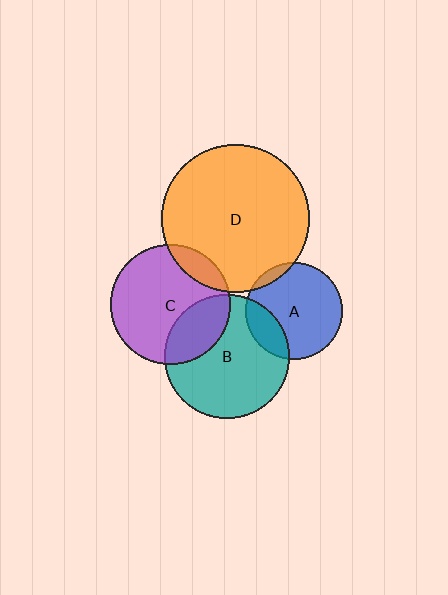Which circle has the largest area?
Circle D (orange).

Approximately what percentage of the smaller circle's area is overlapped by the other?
Approximately 20%.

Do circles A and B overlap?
Yes.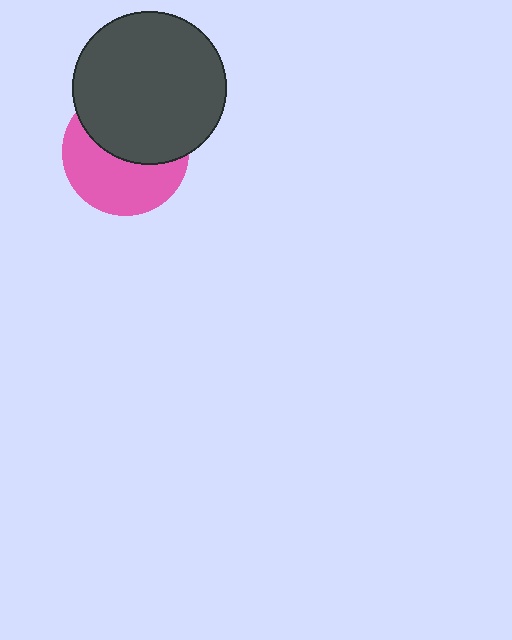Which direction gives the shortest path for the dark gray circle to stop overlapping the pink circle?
Moving up gives the shortest separation.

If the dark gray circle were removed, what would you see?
You would see the complete pink circle.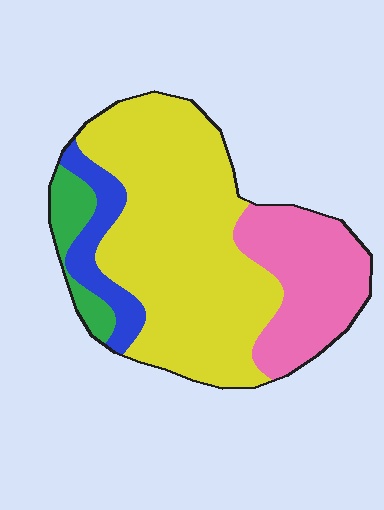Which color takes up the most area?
Yellow, at roughly 60%.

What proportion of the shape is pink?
Pink takes up about one quarter (1/4) of the shape.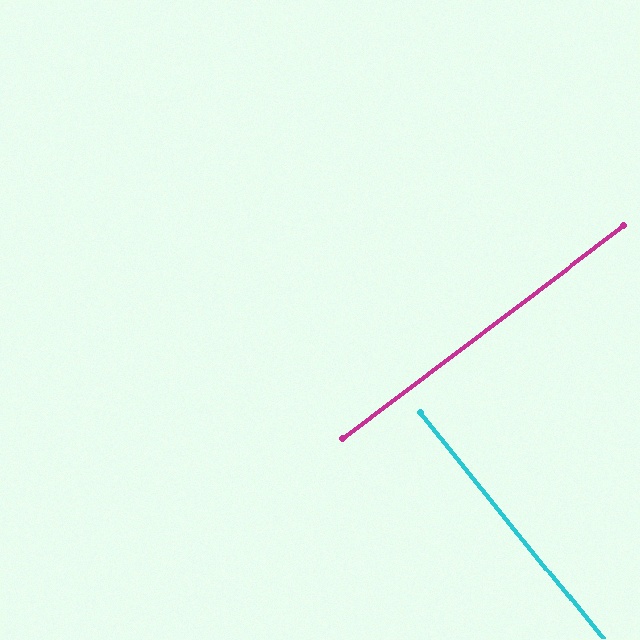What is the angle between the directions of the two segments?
Approximately 88 degrees.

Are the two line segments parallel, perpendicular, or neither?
Perpendicular — they meet at approximately 88°.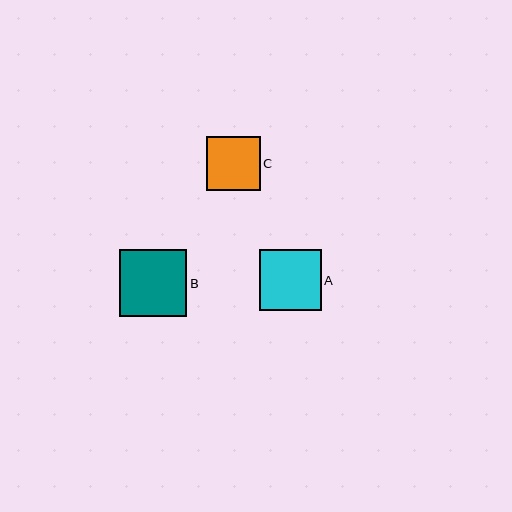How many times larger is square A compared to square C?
Square A is approximately 1.2 times the size of square C.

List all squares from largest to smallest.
From largest to smallest: B, A, C.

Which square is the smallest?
Square C is the smallest with a size of approximately 53 pixels.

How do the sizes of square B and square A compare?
Square B and square A are approximately the same size.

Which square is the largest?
Square B is the largest with a size of approximately 67 pixels.